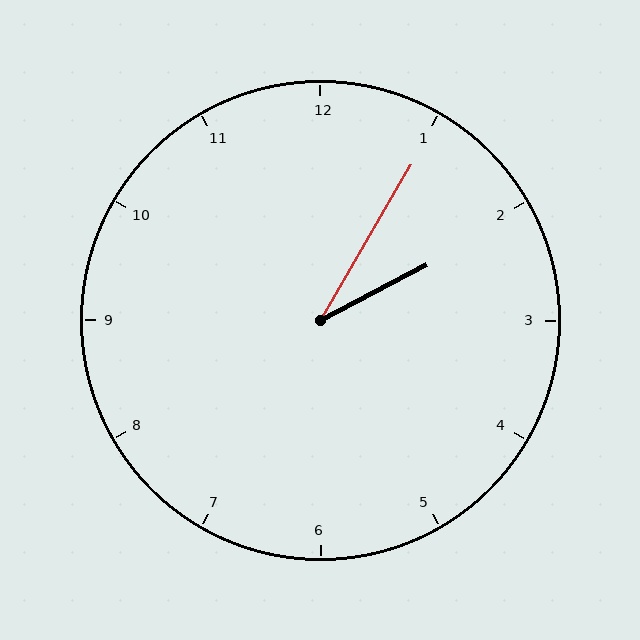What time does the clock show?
2:05.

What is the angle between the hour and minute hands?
Approximately 32 degrees.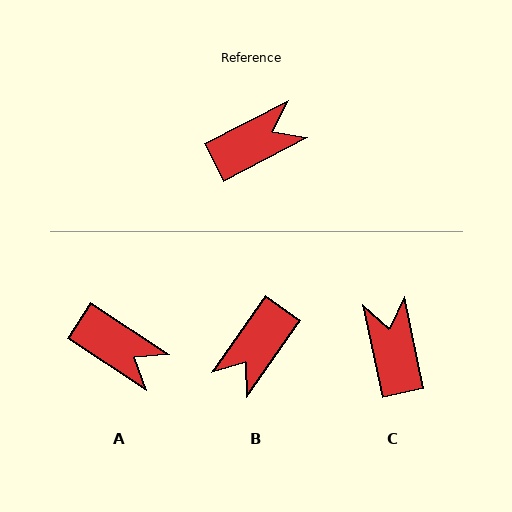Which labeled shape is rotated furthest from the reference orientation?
B, about 152 degrees away.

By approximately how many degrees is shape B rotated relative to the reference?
Approximately 152 degrees clockwise.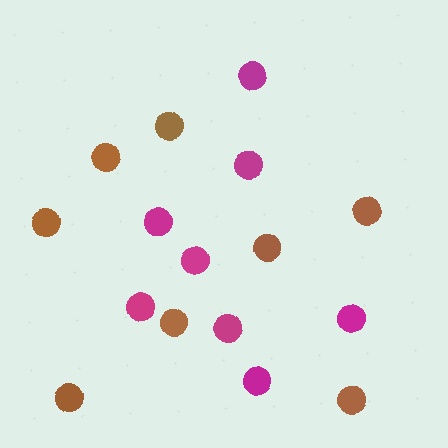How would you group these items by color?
There are 2 groups: one group of magenta circles (8) and one group of brown circles (8).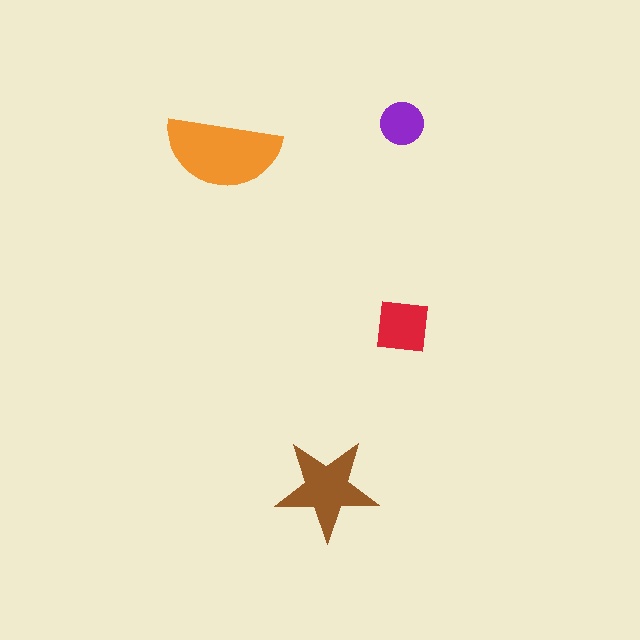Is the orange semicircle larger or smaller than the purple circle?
Larger.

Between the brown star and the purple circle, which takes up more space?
The brown star.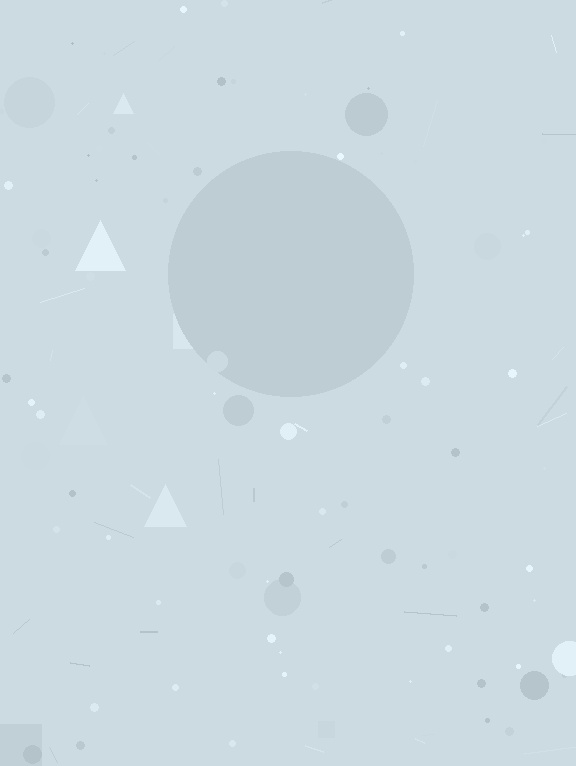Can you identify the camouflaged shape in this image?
The camouflaged shape is a circle.